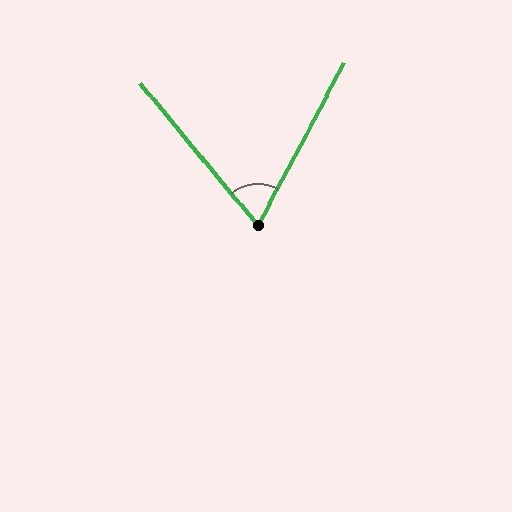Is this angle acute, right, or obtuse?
It is acute.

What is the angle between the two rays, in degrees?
Approximately 68 degrees.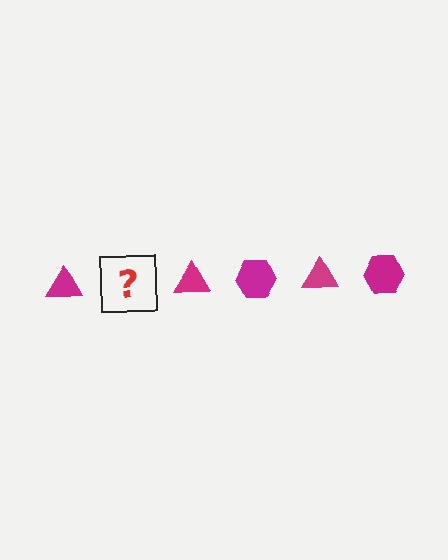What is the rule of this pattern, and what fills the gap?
The rule is that the pattern cycles through triangle, hexagon shapes in magenta. The gap should be filled with a magenta hexagon.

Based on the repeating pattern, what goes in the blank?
The blank should be a magenta hexagon.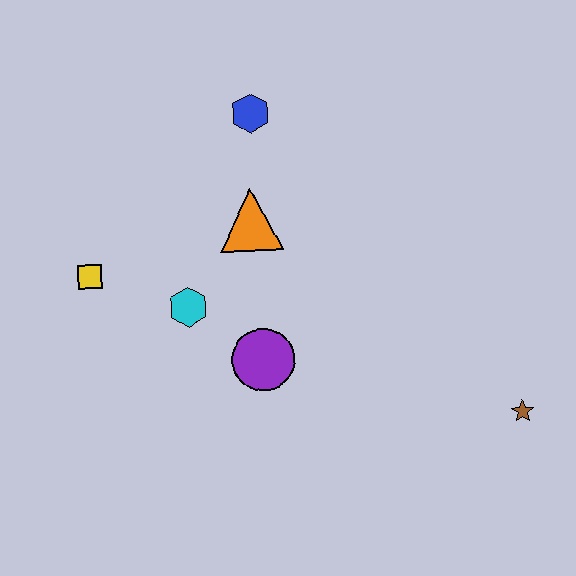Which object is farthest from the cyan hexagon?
The brown star is farthest from the cyan hexagon.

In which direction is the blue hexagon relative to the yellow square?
The blue hexagon is to the right of the yellow square.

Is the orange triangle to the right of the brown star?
No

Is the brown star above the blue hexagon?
No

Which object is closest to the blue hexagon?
The orange triangle is closest to the blue hexagon.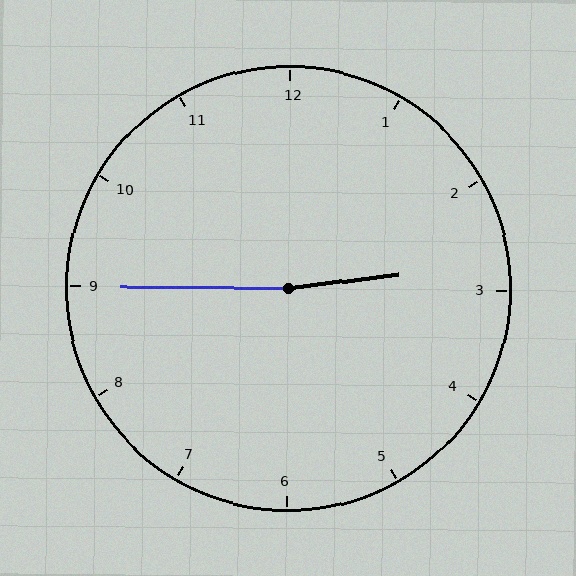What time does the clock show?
2:45.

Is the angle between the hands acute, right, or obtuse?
It is obtuse.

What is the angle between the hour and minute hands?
Approximately 172 degrees.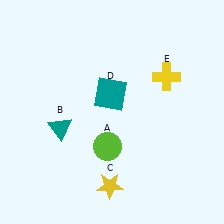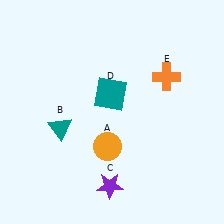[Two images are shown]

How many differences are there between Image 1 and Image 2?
There are 3 differences between the two images.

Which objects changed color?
A changed from lime to orange. C changed from yellow to purple. E changed from yellow to orange.